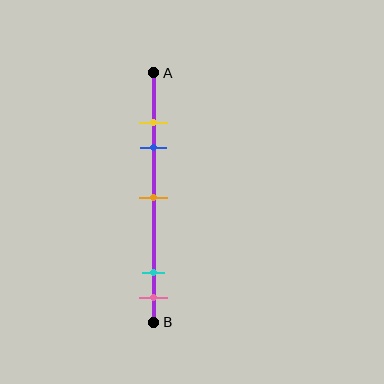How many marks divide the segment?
There are 5 marks dividing the segment.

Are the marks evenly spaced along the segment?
No, the marks are not evenly spaced.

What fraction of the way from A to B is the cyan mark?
The cyan mark is approximately 80% (0.8) of the way from A to B.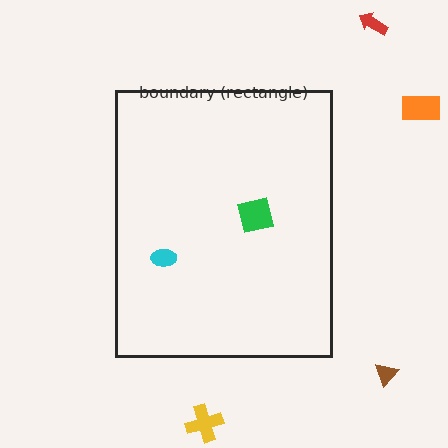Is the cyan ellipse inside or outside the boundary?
Inside.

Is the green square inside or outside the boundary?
Inside.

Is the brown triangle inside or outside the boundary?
Outside.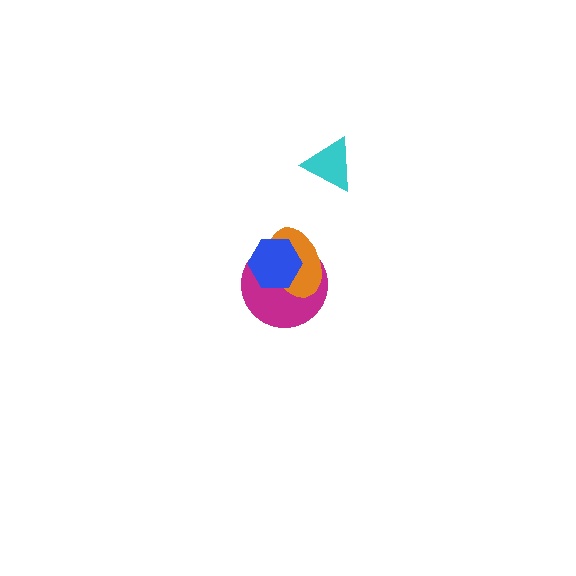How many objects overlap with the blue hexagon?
2 objects overlap with the blue hexagon.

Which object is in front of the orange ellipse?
The blue hexagon is in front of the orange ellipse.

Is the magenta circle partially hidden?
Yes, it is partially covered by another shape.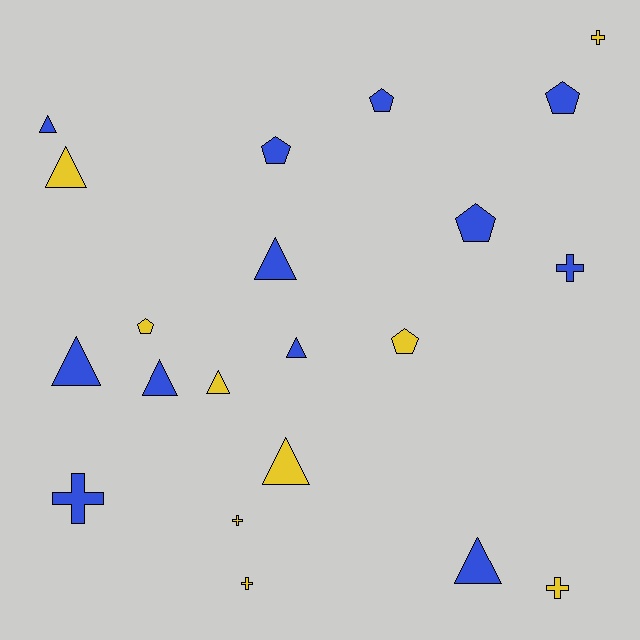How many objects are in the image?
There are 21 objects.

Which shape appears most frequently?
Triangle, with 9 objects.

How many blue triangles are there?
There are 6 blue triangles.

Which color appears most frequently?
Blue, with 12 objects.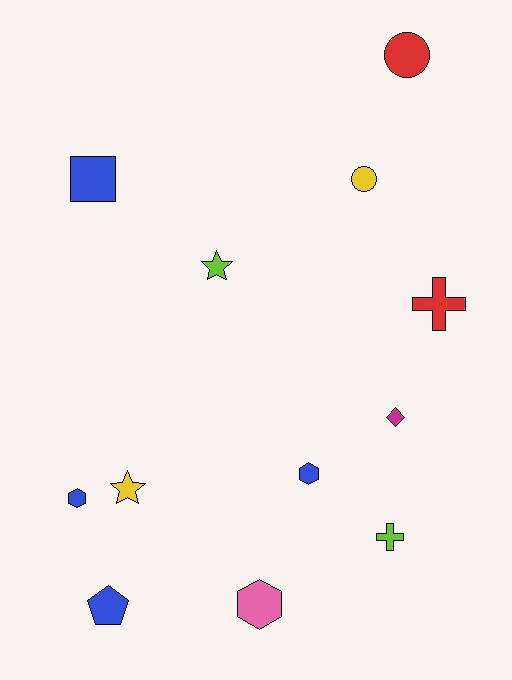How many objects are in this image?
There are 12 objects.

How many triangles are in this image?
There are no triangles.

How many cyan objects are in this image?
There are no cyan objects.